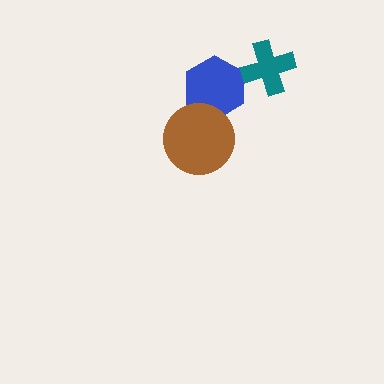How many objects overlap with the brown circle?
1 object overlaps with the brown circle.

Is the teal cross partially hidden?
No, no other shape covers it.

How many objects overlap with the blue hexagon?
1 object overlaps with the blue hexagon.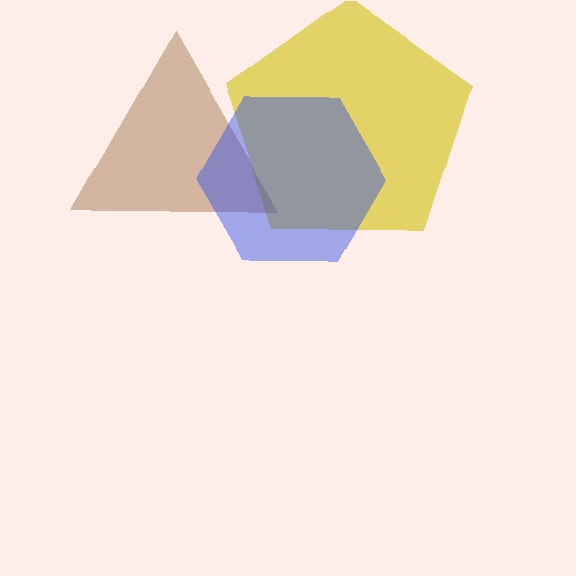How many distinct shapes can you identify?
There are 3 distinct shapes: a yellow pentagon, a brown triangle, a blue hexagon.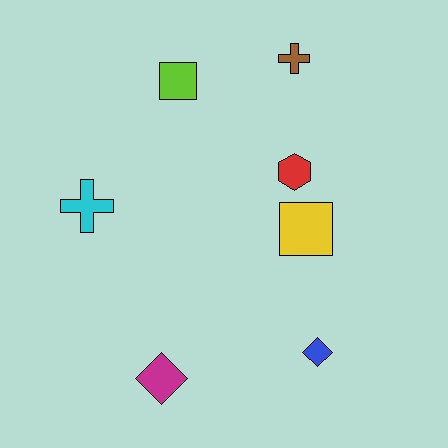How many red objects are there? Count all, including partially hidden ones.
There is 1 red object.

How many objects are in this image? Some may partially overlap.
There are 7 objects.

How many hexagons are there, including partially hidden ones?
There is 1 hexagon.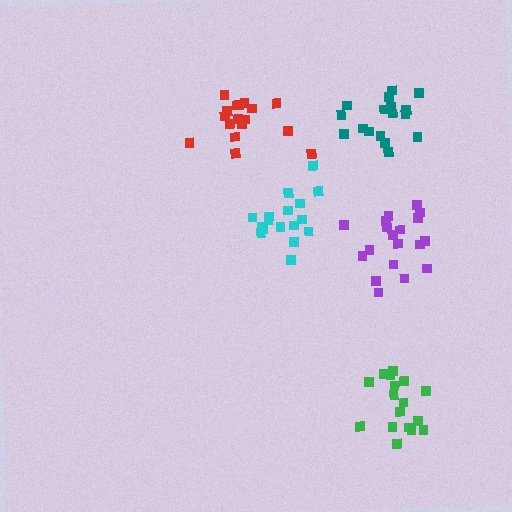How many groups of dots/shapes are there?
There are 5 groups.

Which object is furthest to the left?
The red cluster is leftmost.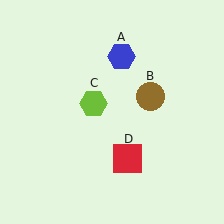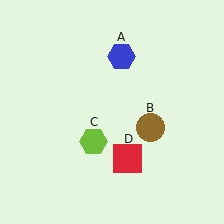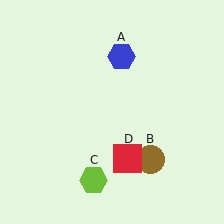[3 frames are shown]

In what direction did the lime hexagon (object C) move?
The lime hexagon (object C) moved down.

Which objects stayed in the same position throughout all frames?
Blue hexagon (object A) and red square (object D) remained stationary.